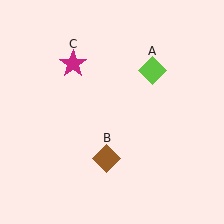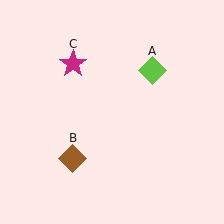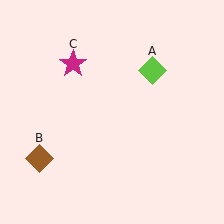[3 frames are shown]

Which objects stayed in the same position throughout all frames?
Lime diamond (object A) and magenta star (object C) remained stationary.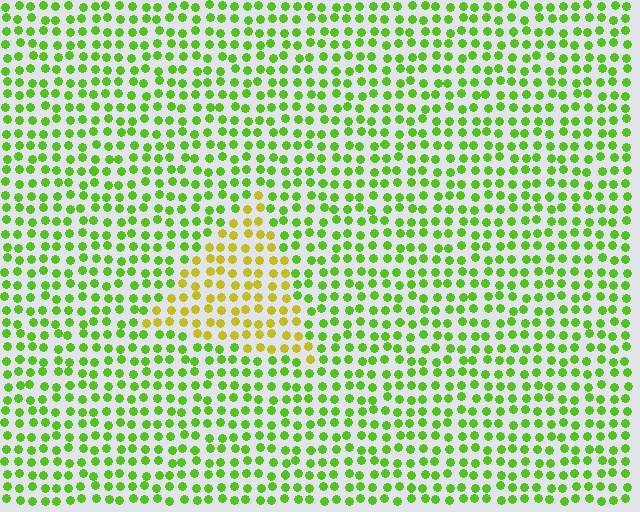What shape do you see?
I see a triangle.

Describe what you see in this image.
The image is filled with small lime elements in a uniform arrangement. A triangle-shaped region is visible where the elements are tinted to a slightly different hue, forming a subtle color boundary.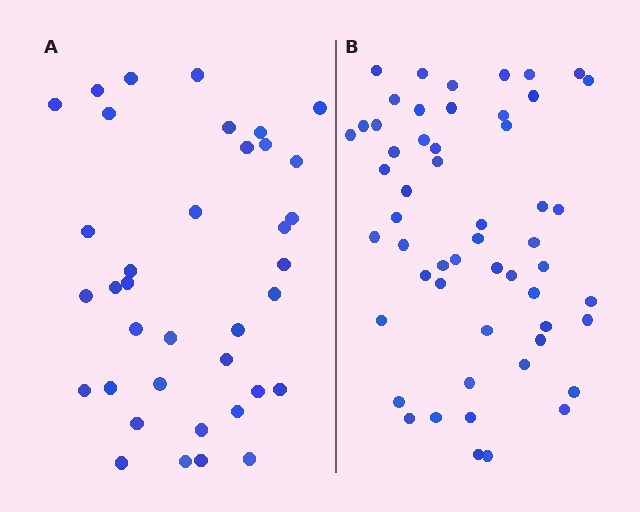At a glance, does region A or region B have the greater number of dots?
Region B (the right region) has more dots.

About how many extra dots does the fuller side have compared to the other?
Region B has approximately 15 more dots than region A.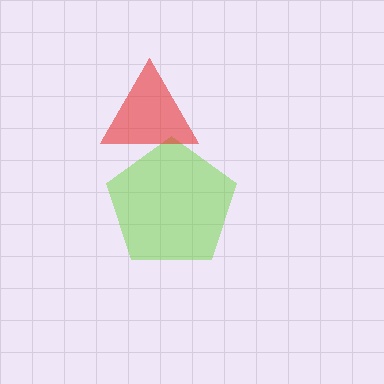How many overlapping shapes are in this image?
There are 2 overlapping shapes in the image.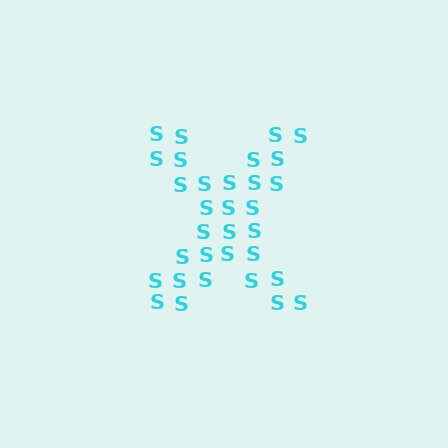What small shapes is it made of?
It is made of small letter S's.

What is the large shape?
The large shape is the letter X.